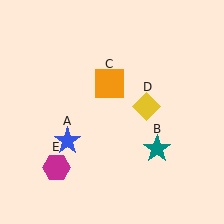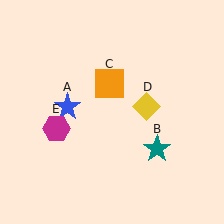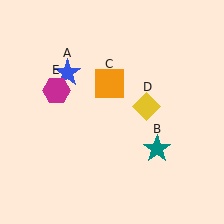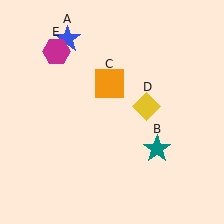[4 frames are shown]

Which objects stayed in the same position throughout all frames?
Teal star (object B) and orange square (object C) and yellow diamond (object D) remained stationary.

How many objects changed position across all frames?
2 objects changed position: blue star (object A), magenta hexagon (object E).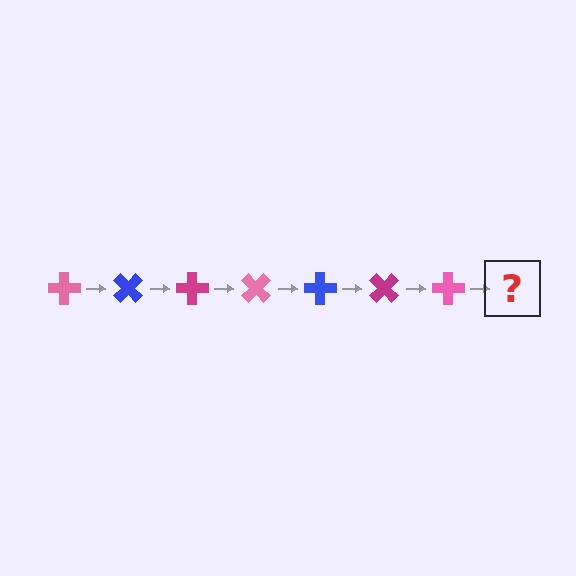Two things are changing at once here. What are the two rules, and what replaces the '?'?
The two rules are that it rotates 45 degrees each step and the color cycles through pink, blue, and magenta. The '?' should be a blue cross, rotated 315 degrees from the start.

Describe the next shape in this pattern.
It should be a blue cross, rotated 315 degrees from the start.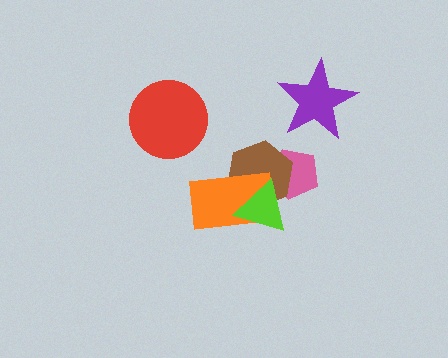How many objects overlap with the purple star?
0 objects overlap with the purple star.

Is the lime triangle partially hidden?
No, no other shape covers it.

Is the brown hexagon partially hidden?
Yes, it is partially covered by another shape.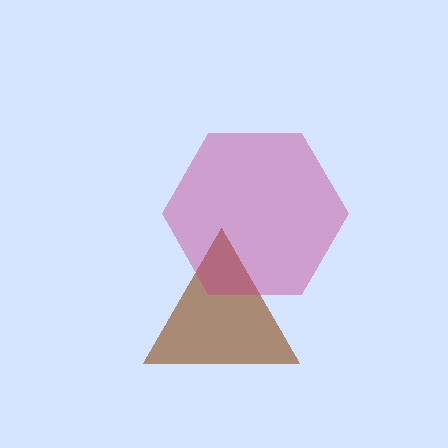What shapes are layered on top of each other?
The layered shapes are: a brown triangle, a magenta hexagon.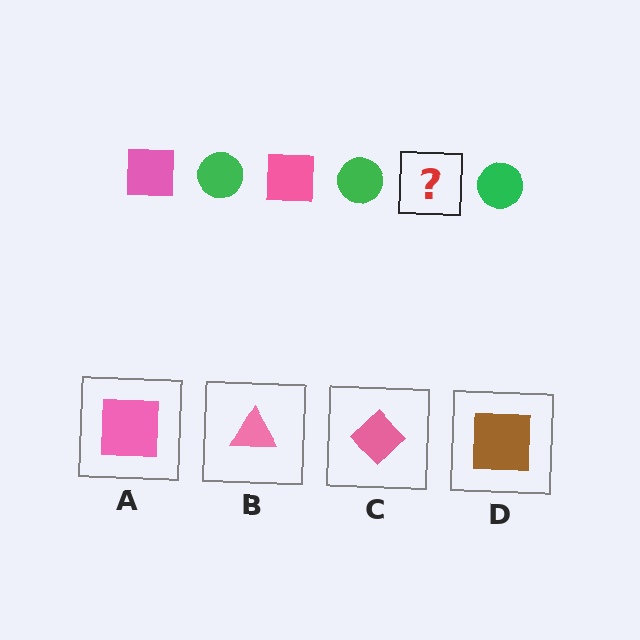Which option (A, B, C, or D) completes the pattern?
A.